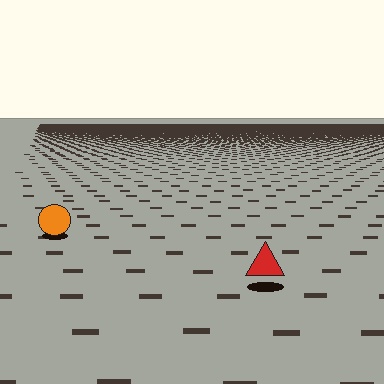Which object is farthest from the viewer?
The orange circle is farthest from the viewer. It appears smaller and the ground texture around it is denser.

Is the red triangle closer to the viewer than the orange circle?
Yes. The red triangle is closer — you can tell from the texture gradient: the ground texture is coarser near it.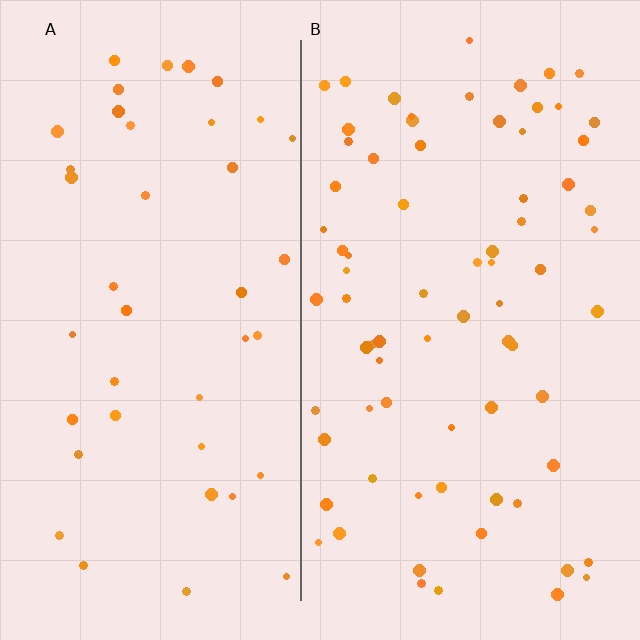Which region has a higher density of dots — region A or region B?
B (the right).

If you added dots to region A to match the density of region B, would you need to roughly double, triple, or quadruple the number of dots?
Approximately double.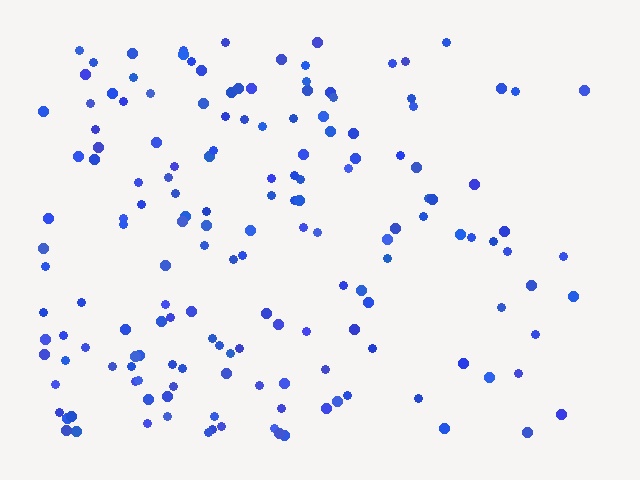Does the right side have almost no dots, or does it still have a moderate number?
Still a moderate number, just noticeably fewer than the left.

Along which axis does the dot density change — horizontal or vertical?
Horizontal.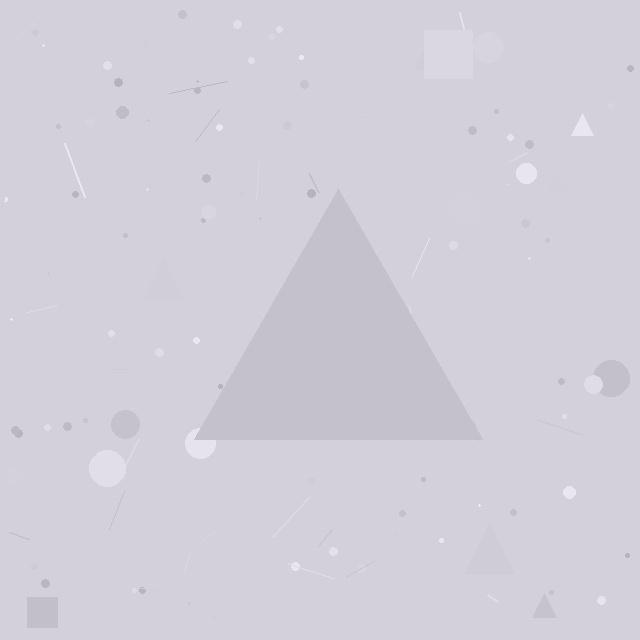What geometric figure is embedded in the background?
A triangle is embedded in the background.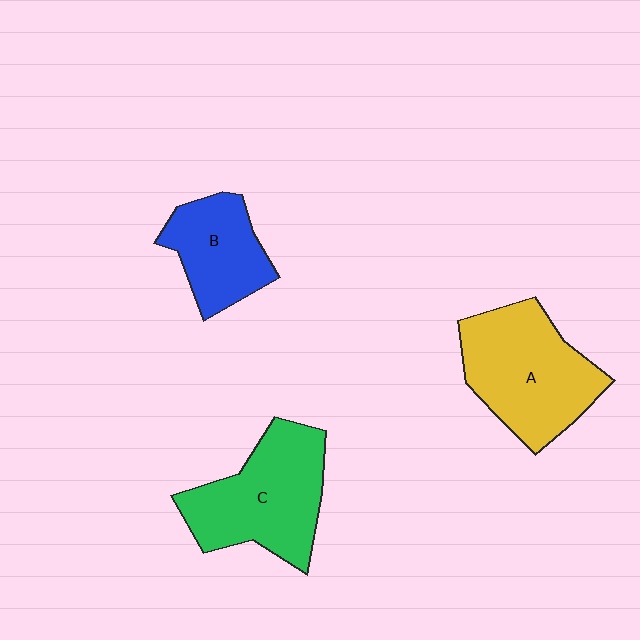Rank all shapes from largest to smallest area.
From largest to smallest: A (yellow), C (green), B (blue).